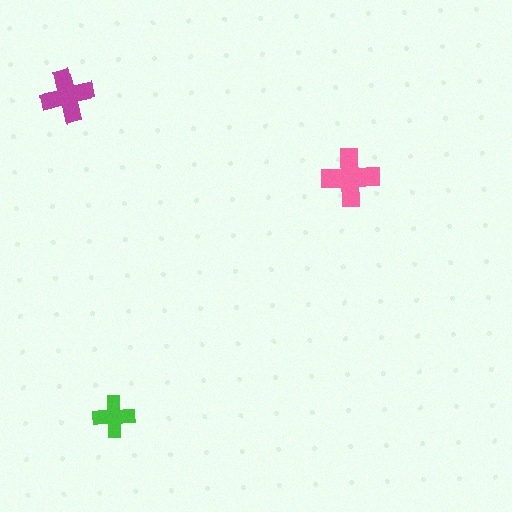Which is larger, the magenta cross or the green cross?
The magenta one.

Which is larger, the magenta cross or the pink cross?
The pink one.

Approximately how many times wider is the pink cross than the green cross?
About 1.5 times wider.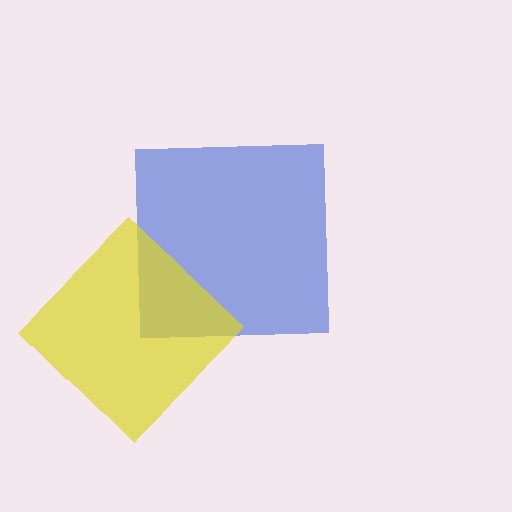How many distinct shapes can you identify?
There are 2 distinct shapes: a blue square, a yellow diamond.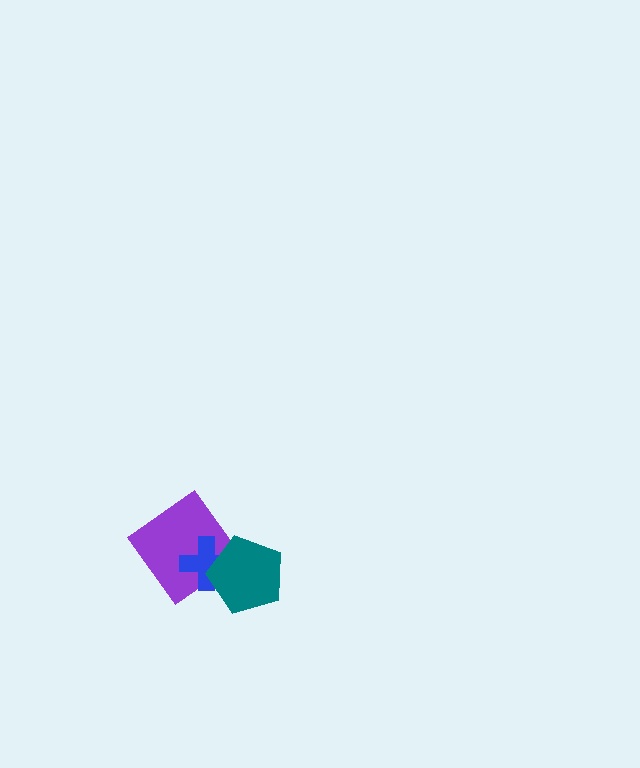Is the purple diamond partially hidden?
Yes, it is partially covered by another shape.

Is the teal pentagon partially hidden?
No, no other shape covers it.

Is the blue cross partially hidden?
Yes, it is partially covered by another shape.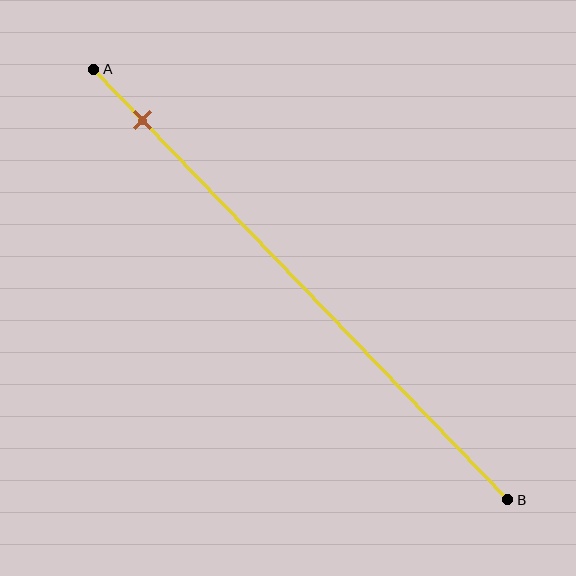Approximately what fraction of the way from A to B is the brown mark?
The brown mark is approximately 10% of the way from A to B.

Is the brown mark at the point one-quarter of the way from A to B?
No, the mark is at about 10% from A, not at the 25% one-quarter point.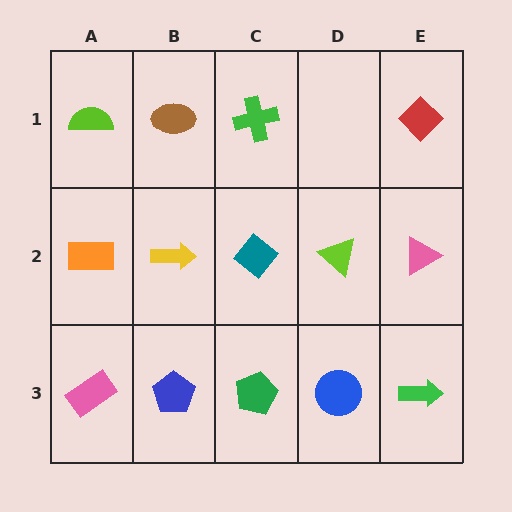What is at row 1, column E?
A red diamond.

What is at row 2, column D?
A lime triangle.